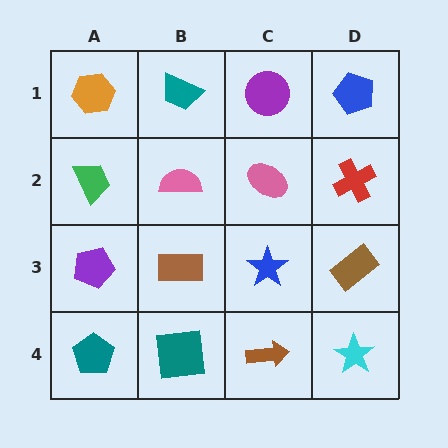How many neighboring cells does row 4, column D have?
2.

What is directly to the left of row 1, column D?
A purple circle.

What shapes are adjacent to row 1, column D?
A red cross (row 2, column D), a purple circle (row 1, column C).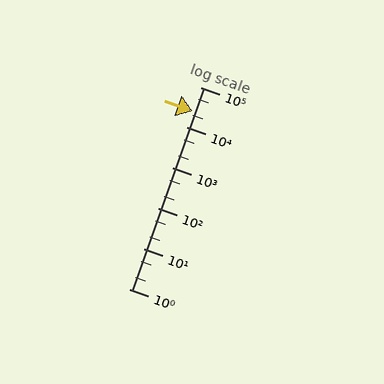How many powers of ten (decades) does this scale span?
The scale spans 5 decades, from 1 to 100000.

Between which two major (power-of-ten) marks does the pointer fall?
The pointer is between 10000 and 100000.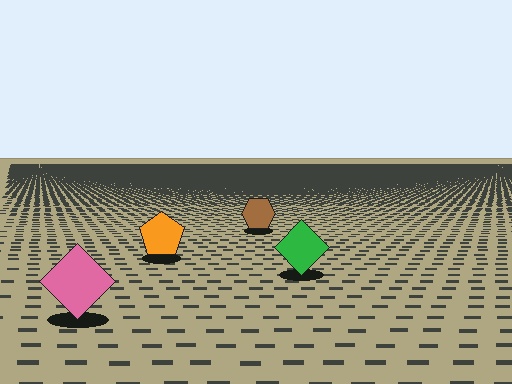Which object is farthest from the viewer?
The brown hexagon is farthest from the viewer. It appears smaller and the ground texture around it is denser.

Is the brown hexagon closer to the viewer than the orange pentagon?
No. The orange pentagon is closer — you can tell from the texture gradient: the ground texture is coarser near it.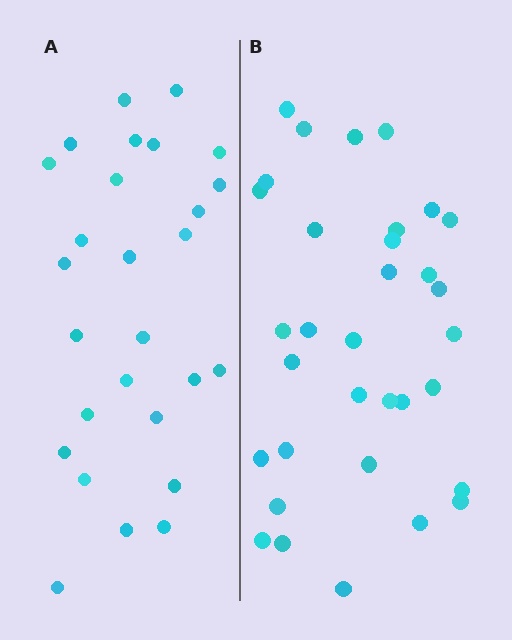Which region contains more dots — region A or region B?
Region B (the right region) has more dots.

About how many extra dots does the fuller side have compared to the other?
Region B has about 6 more dots than region A.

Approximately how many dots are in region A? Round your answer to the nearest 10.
About 30 dots. (The exact count is 27, which rounds to 30.)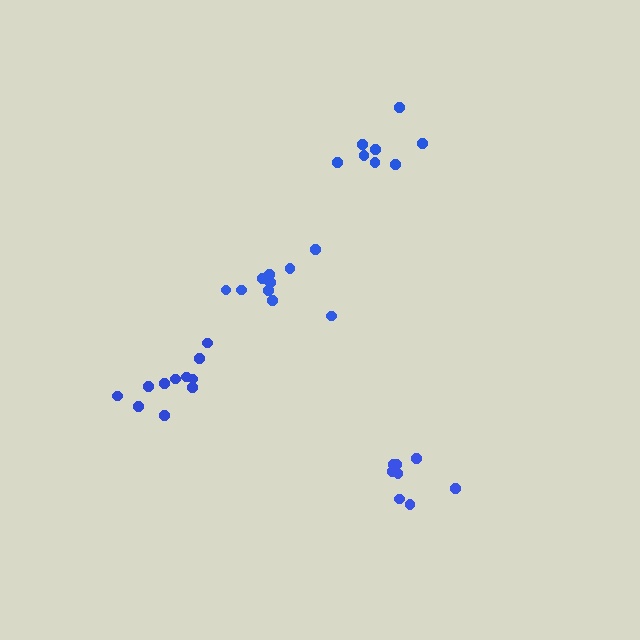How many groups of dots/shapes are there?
There are 4 groups.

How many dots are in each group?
Group 1: 11 dots, Group 2: 8 dots, Group 3: 8 dots, Group 4: 10 dots (37 total).